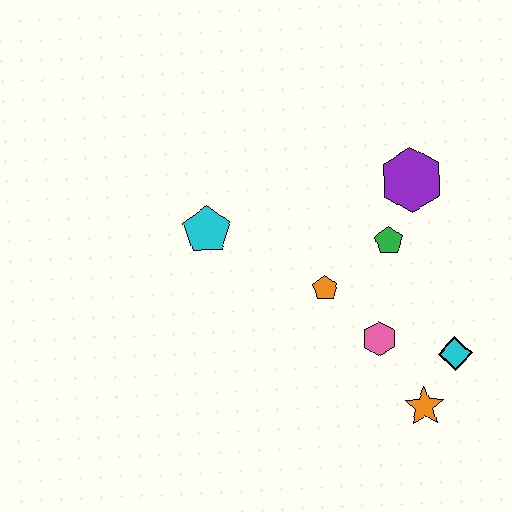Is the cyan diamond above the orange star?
Yes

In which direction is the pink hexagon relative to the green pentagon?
The pink hexagon is below the green pentagon.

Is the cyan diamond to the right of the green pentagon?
Yes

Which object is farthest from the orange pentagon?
The orange star is farthest from the orange pentagon.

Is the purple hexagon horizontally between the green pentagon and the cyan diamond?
Yes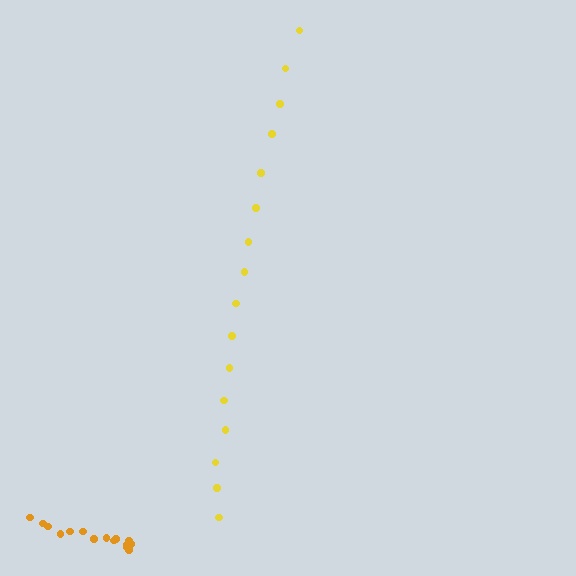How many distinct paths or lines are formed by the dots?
There are 2 distinct paths.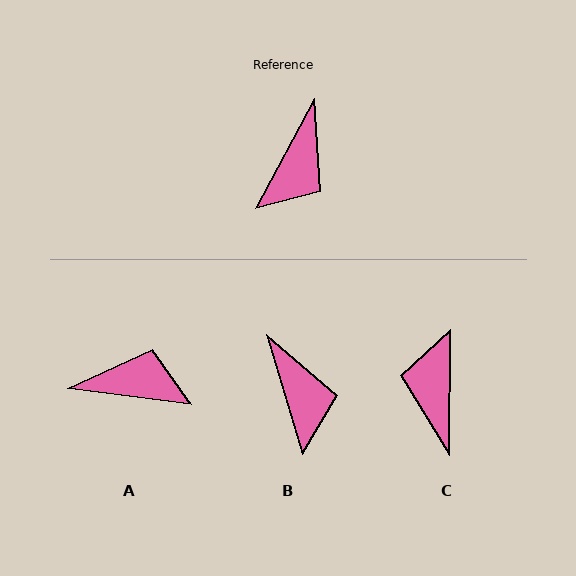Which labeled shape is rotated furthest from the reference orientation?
C, about 152 degrees away.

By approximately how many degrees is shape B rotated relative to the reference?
Approximately 45 degrees counter-clockwise.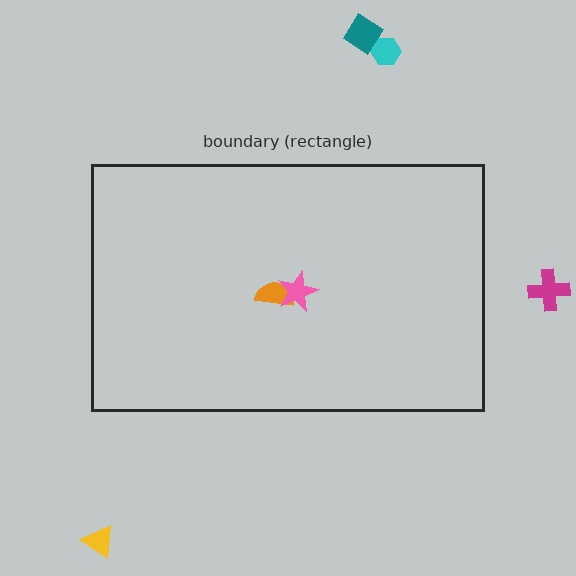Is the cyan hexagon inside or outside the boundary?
Outside.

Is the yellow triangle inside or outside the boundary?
Outside.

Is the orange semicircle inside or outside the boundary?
Inside.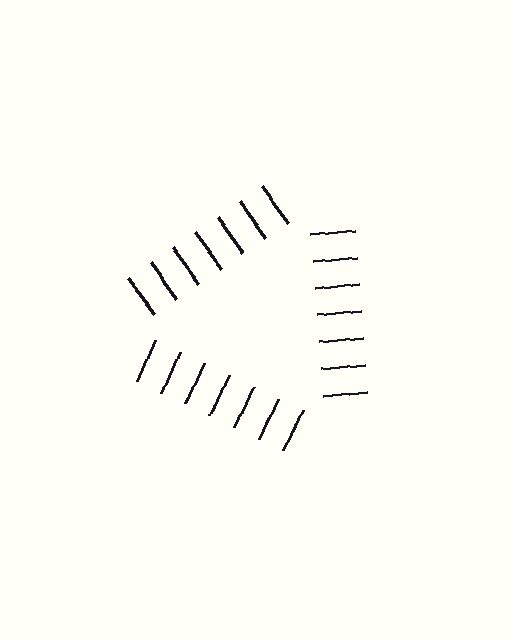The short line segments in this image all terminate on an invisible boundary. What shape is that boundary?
An illusory triangle — the line segments terminate on its edges but no continuous stroke is drawn.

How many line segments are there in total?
21 — 7 along each of the 3 edges.